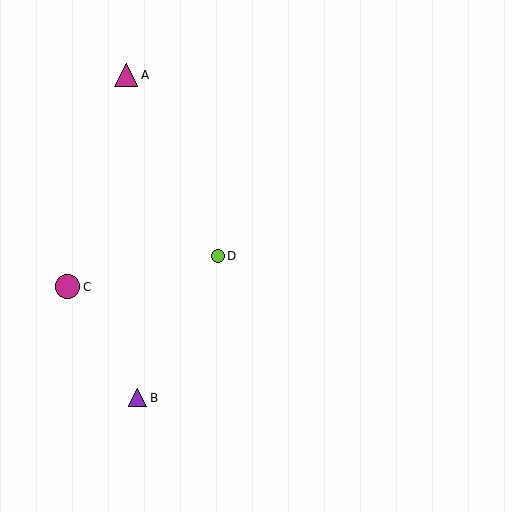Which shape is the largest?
The magenta circle (labeled C) is the largest.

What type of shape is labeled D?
Shape D is a lime circle.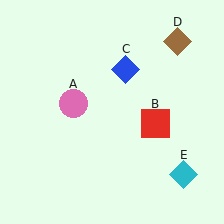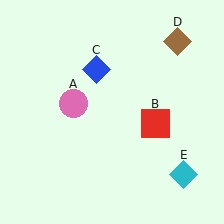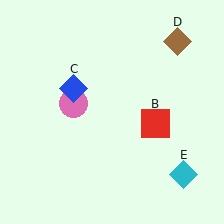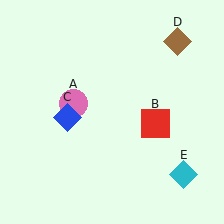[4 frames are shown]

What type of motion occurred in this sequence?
The blue diamond (object C) rotated counterclockwise around the center of the scene.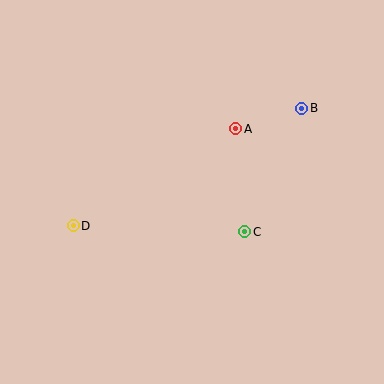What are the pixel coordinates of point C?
Point C is at (245, 232).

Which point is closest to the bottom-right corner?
Point C is closest to the bottom-right corner.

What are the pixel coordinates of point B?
Point B is at (302, 108).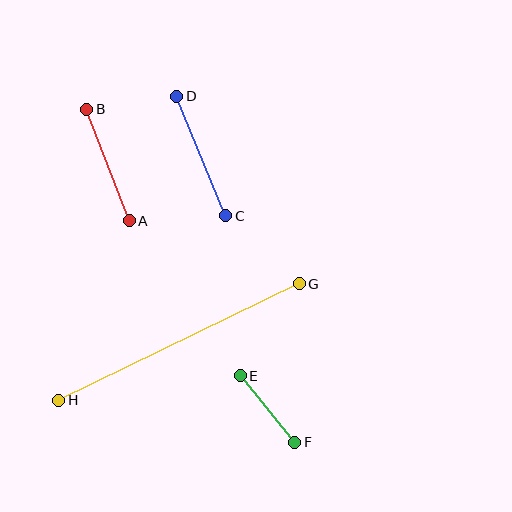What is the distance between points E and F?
The distance is approximately 86 pixels.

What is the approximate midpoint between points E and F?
The midpoint is at approximately (267, 409) pixels.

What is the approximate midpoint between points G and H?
The midpoint is at approximately (179, 342) pixels.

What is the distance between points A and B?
The distance is approximately 119 pixels.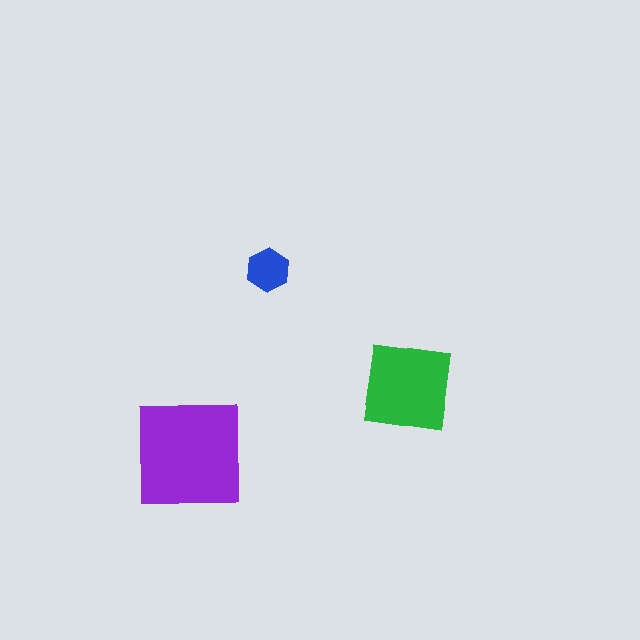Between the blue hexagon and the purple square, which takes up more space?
The purple square.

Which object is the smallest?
The blue hexagon.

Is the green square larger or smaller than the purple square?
Smaller.